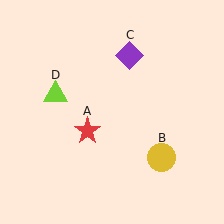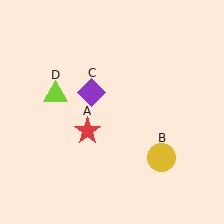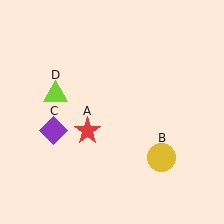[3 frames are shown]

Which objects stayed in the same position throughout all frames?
Red star (object A) and yellow circle (object B) and lime triangle (object D) remained stationary.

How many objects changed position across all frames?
1 object changed position: purple diamond (object C).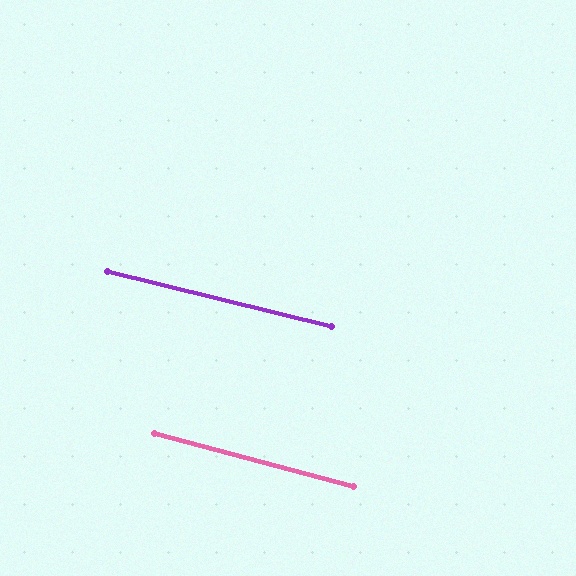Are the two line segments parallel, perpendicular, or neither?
Parallel — their directions differ by only 0.9°.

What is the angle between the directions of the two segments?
Approximately 1 degree.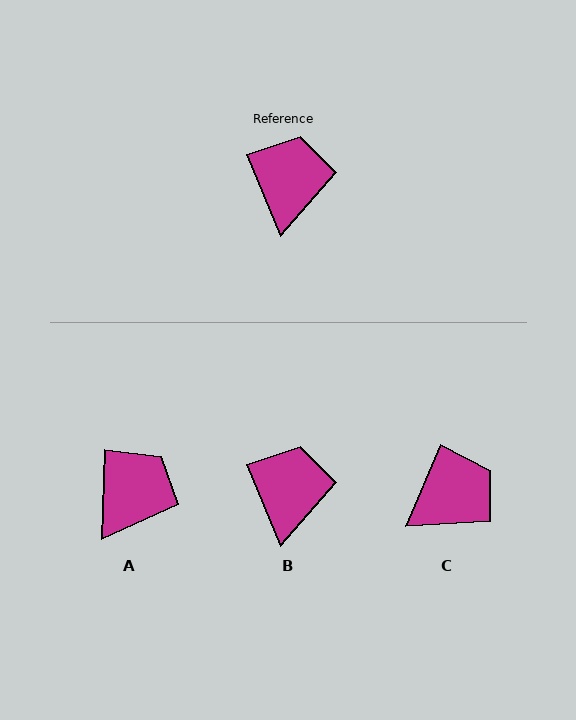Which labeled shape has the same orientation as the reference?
B.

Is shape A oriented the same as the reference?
No, it is off by about 25 degrees.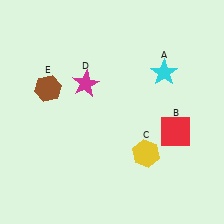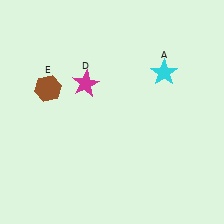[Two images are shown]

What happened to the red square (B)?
The red square (B) was removed in Image 2. It was in the bottom-right area of Image 1.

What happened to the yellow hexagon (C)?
The yellow hexagon (C) was removed in Image 2. It was in the bottom-right area of Image 1.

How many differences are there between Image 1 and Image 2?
There are 2 differences between the two images.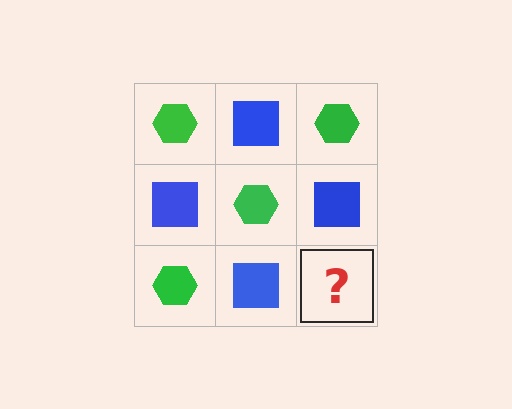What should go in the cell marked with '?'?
The missing cell should contain a green hexagon.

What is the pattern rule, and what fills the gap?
The rule is that it alternates green hexagon and blue square in a checkerboard pattern. The gap should be filled with a green hexagon.